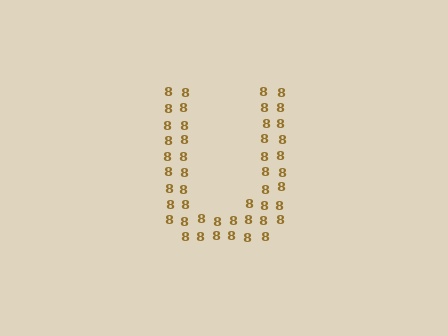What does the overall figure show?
The overall figure shows the letter U.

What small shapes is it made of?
It is made of small digit 8's.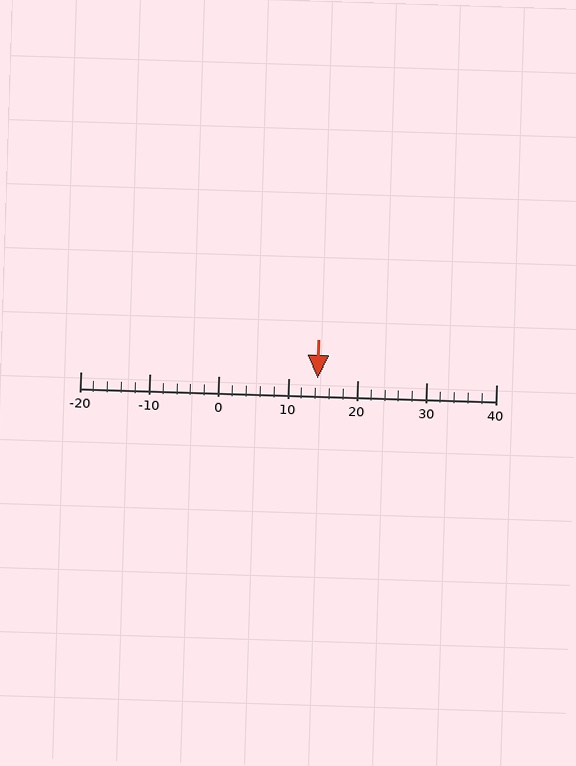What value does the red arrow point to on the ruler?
The red arrow points to approximately 14.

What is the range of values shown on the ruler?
The ruler shows values from -20 to 40.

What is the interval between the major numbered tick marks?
The major tick marks are spaced 10 units apart.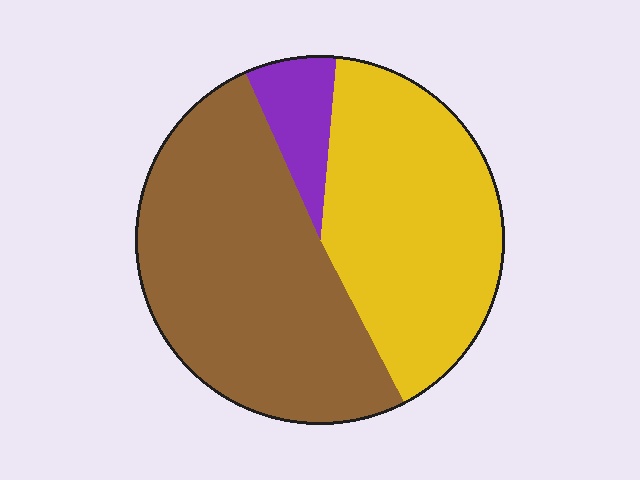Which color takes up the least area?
Purple, at roughly 10%.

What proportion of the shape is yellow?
Yellow covers roughly 40% of the shape.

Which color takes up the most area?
Brown, at roughly 50%.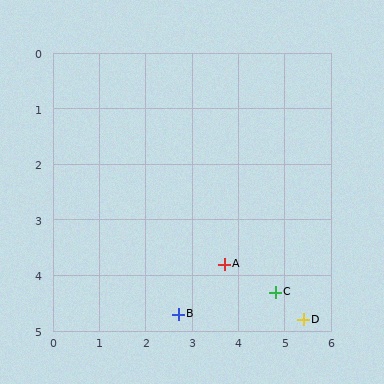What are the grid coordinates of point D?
Point D is at approximately (5.4, 4.8).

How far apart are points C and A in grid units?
Points C and A are about 1.2 grid units apart.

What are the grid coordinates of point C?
Point C is at approximately (4.8, 4.3).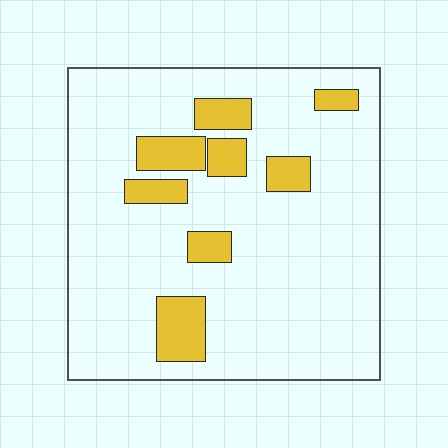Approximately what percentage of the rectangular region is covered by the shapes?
Approximately 15%.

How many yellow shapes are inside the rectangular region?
8.